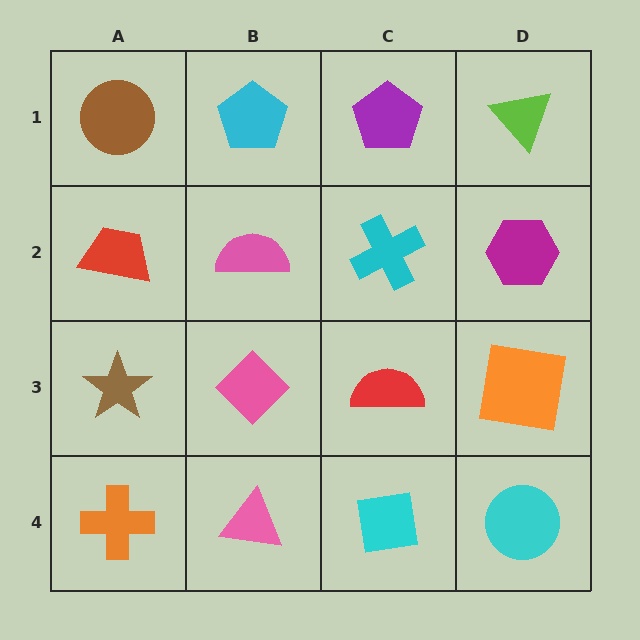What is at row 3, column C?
A red semicircle.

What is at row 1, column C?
A purple pentagon.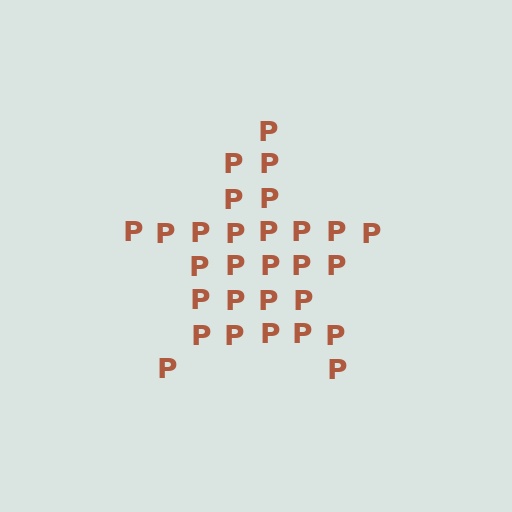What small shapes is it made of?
It is made of small letter P's.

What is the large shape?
The large shape is a star.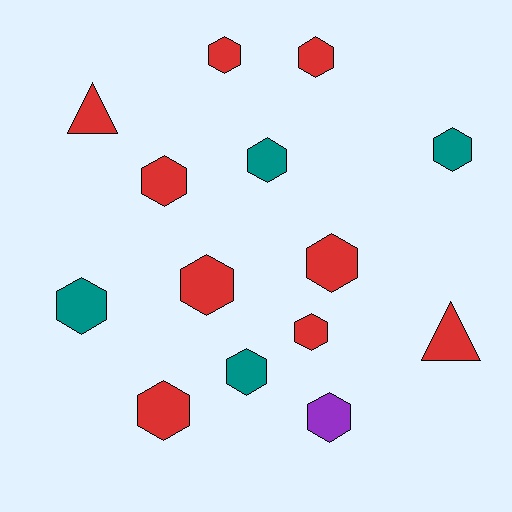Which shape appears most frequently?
Hexagon, with 12 objects.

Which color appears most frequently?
Red, with 9 objects.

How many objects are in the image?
There are 14 objects.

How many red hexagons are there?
There are 7 red hexagons.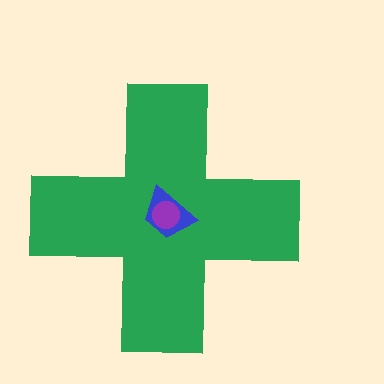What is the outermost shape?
The green cross.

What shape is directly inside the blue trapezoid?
The purple circle.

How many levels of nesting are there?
3.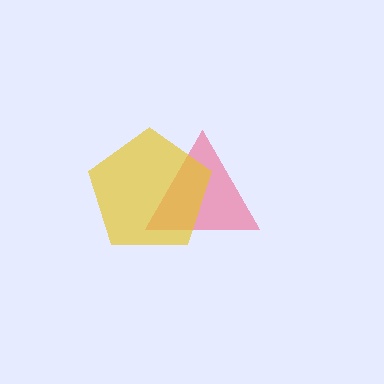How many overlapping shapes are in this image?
There are 2 overlapping shapes in the image.